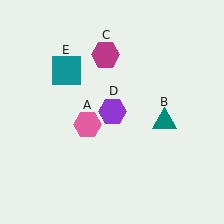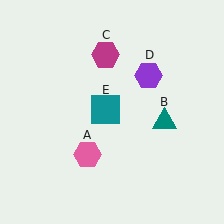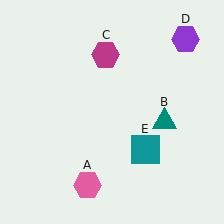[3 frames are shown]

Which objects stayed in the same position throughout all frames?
Teal triangle (object B) and magenta hexagon (object C) remained stationary.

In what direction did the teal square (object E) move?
The teal square (object E) moved down and to the right.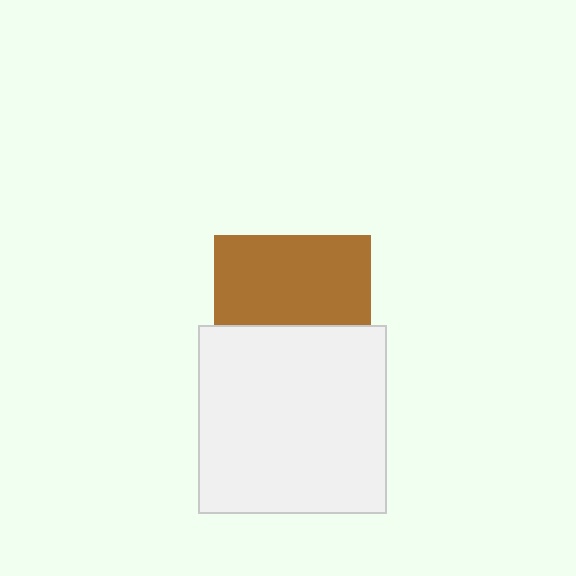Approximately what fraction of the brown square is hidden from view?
Roughly 42% of the brown square is hidden behind the white square.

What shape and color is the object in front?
The object in front is a white square.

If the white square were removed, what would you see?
You would see the complete brown square.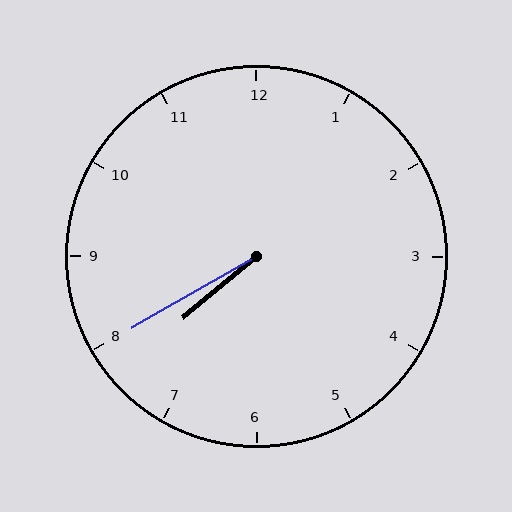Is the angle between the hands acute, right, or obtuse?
It is acute.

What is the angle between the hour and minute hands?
Approximately 10 degrees.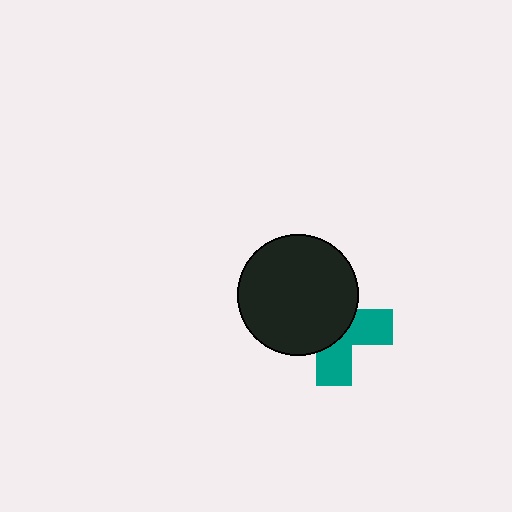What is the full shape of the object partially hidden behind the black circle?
The partially hidden object is a teal cross.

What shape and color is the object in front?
The object in front is a black circle.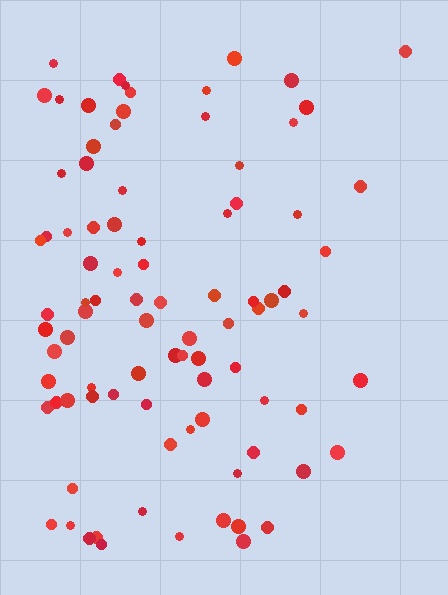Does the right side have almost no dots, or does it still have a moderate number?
Still a moderate number, just noticeably fewer than the left.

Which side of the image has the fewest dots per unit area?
The right.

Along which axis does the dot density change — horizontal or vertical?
Horizontal.